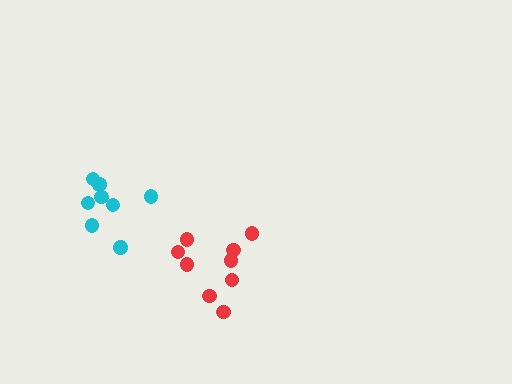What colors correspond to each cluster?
The clusters are colored: red, cyan.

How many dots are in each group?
Group 1: 9 dots, Group 2: 8 dots (17 total).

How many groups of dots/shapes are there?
There are 2 groups.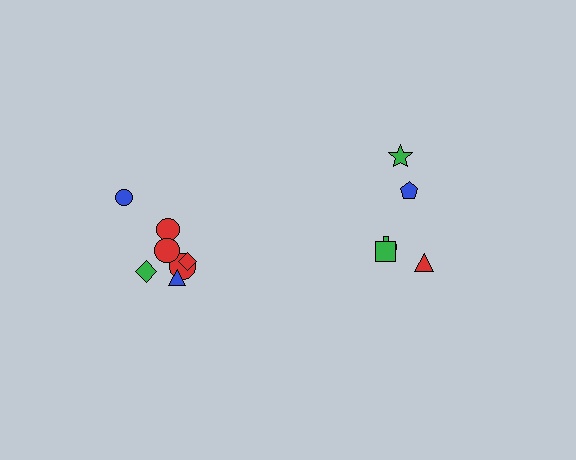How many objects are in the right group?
There are 5 objects.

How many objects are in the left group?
There are 8 objects.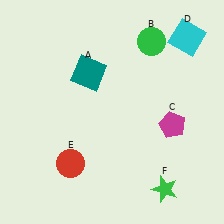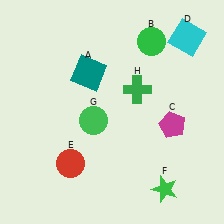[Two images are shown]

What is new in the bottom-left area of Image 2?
A green circle (G) was added in the bottom-left area of Image 2.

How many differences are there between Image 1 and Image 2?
There are 2 differences between the two images.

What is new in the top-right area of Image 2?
A green cross (H) was added in the top-right area of Image 2.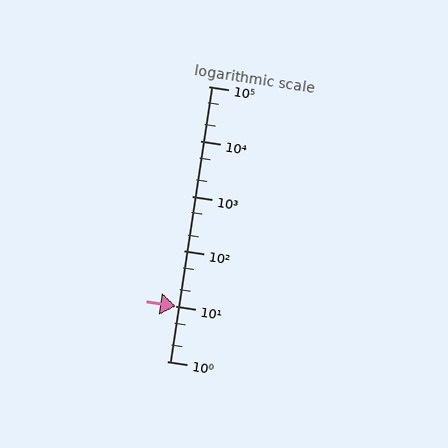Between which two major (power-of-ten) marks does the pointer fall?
The pointer is between 10 and 100.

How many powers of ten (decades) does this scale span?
The scale spans 5 decades, from 1 to 100000.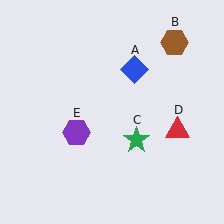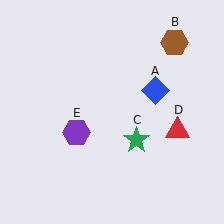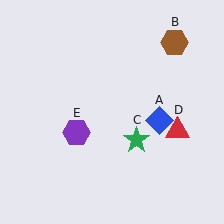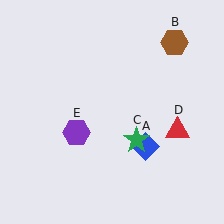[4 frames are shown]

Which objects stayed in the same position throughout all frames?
Brown hexagon (object B) and green star (object C) and red triangle (object D) and purple hexagon (object E) remained stationary.